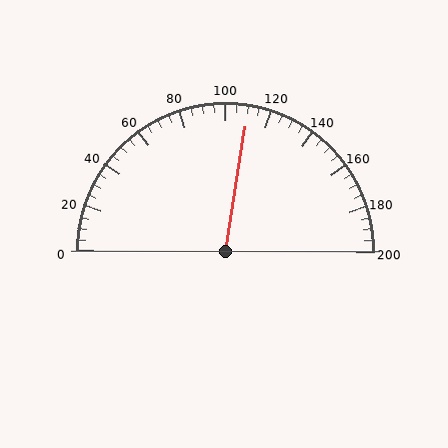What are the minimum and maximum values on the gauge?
The gauge ranges from 0 to 200.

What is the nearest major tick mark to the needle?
The nearest major tick mark is 120.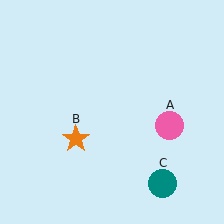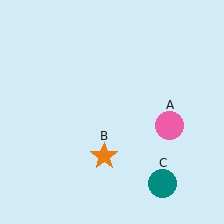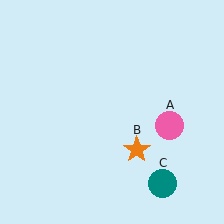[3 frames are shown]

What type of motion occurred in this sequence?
The orange star (object B) rotated counterclockwise around the center of the scene.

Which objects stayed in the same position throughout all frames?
Pink circle (object A) and teal circle (object C) remained stationary.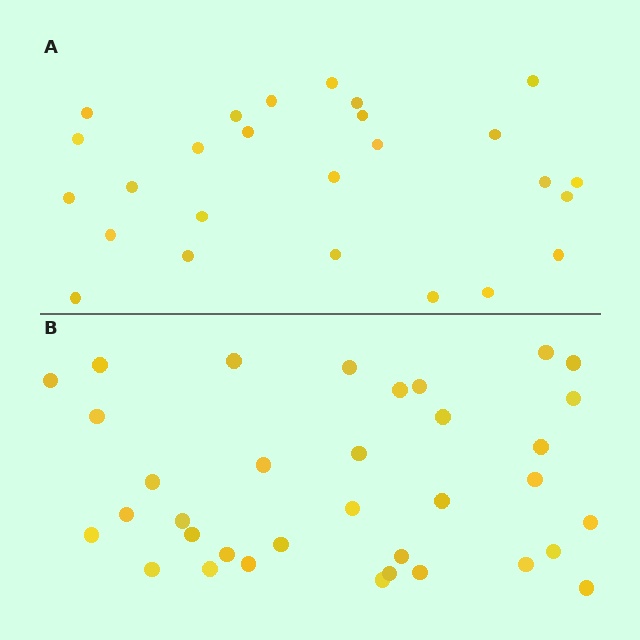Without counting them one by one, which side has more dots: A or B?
Region B (the bottom region) has more dots.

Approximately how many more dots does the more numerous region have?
Region B has roughly 8 or so more dots than region A.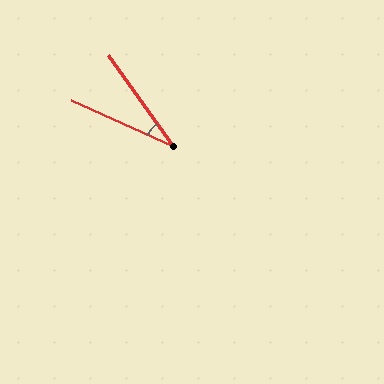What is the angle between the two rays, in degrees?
Approximately 30 degrees.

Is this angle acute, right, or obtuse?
It is acute.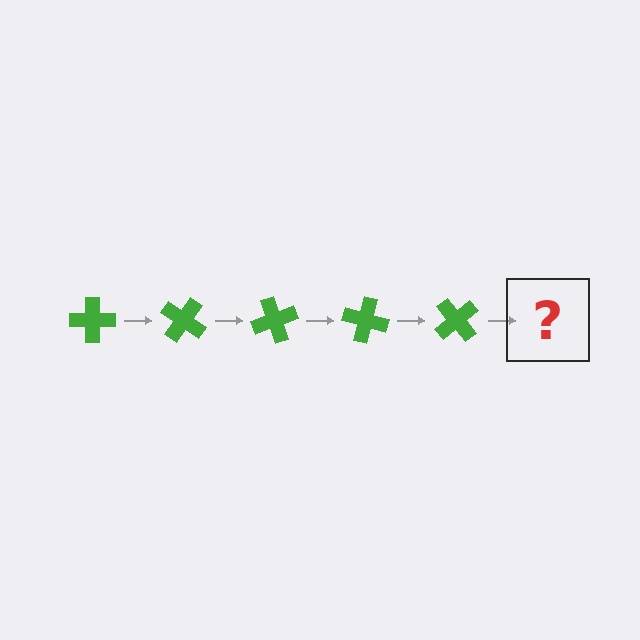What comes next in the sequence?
The next element should be a green cross rotated 175 degrees.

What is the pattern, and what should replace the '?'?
The pattern is that the cross rotates 35 degrees each step. The '?' should be a green cross rotated 175 degrees.